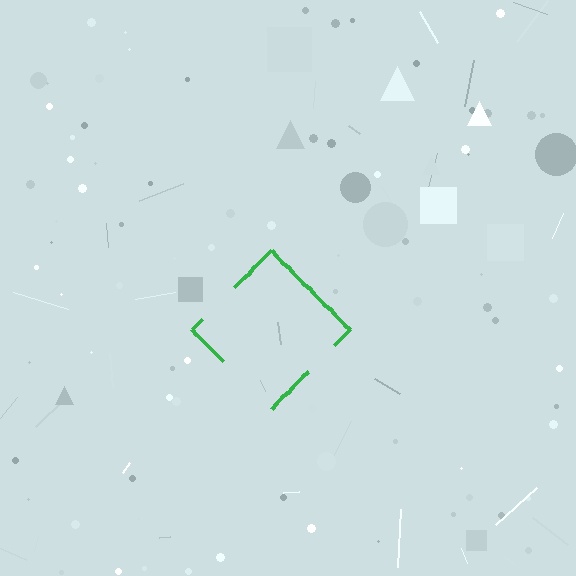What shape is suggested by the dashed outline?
The dashed outline suggests a diamond.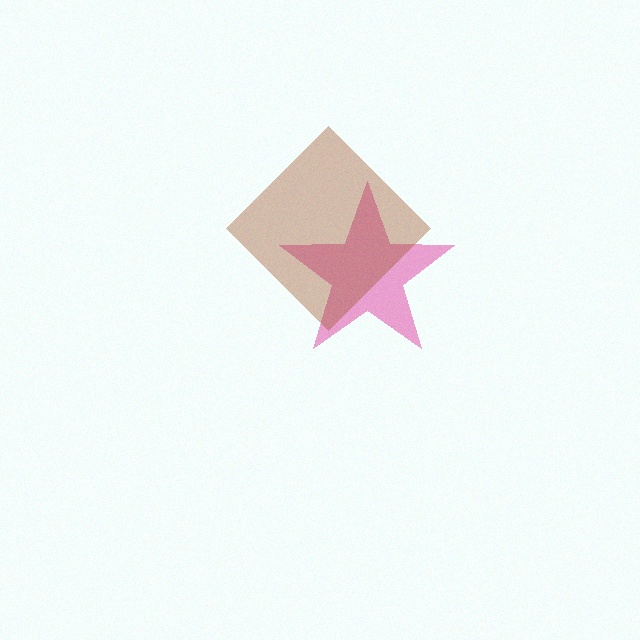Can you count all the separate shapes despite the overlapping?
Yes, there are 2 separate shapes.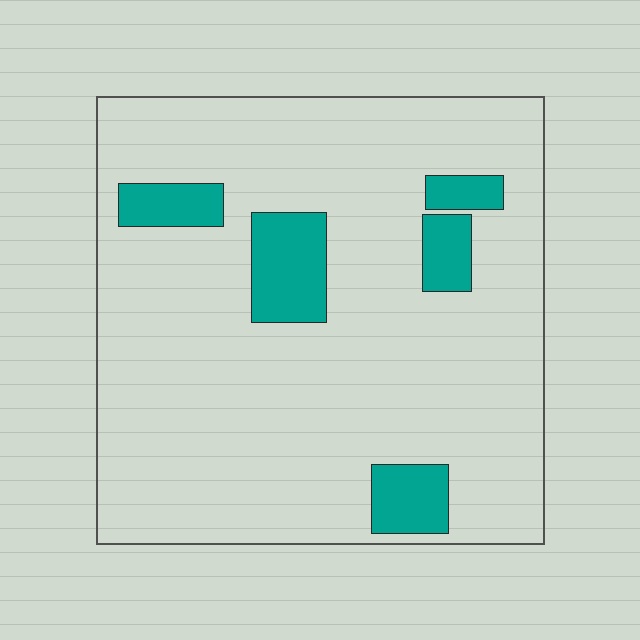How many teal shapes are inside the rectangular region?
5.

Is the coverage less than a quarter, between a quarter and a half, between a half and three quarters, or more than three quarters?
Less than a quarter.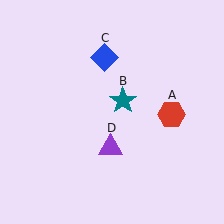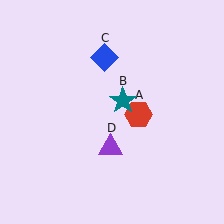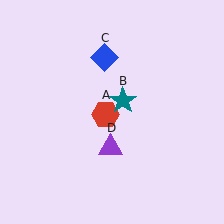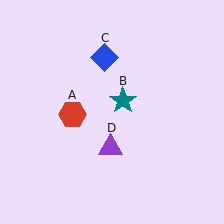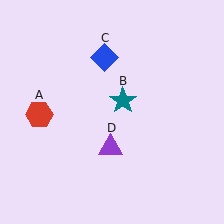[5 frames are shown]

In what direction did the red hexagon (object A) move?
The red hexagon (object A) moved left.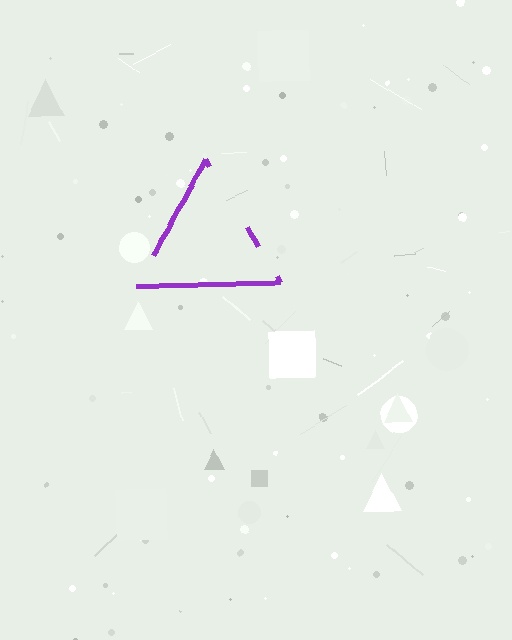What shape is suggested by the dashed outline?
The dashed outline suggests a triangle.